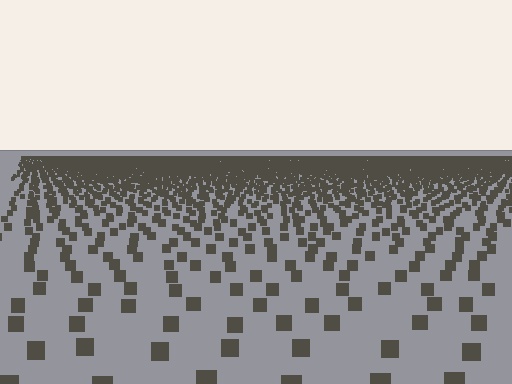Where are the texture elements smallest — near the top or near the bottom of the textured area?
Near the top.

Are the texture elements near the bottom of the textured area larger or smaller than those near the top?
Larger. Near the bottom, elements are closer to the viewer and appear at a bigger on-screen size.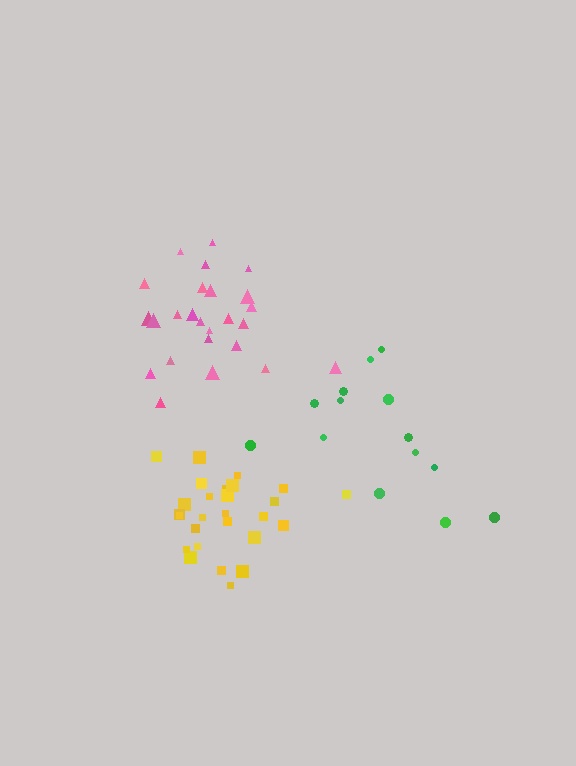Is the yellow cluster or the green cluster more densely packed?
Yellow.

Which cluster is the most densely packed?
Yellow.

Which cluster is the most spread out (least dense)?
Green.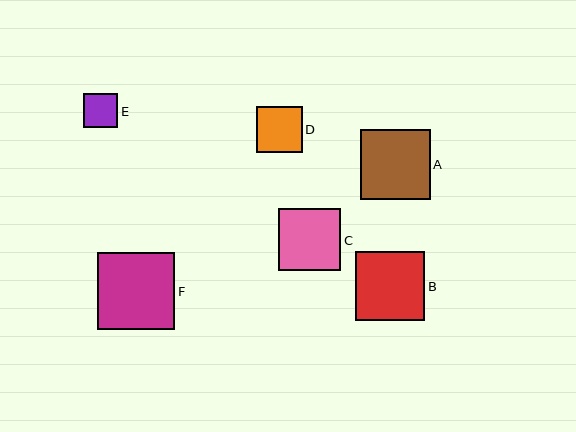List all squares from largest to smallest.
From largest to smallest: F, A, B, C, D, E.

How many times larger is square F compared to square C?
Square F is approximately 1.2 times the size of square C.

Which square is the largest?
Square F is the largest with a size of approximately 77 pixels.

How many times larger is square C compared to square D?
Square C is approximately 1.4 times the size of square D.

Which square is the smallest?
Square E is the smallest with a size of approximately 34 pixels.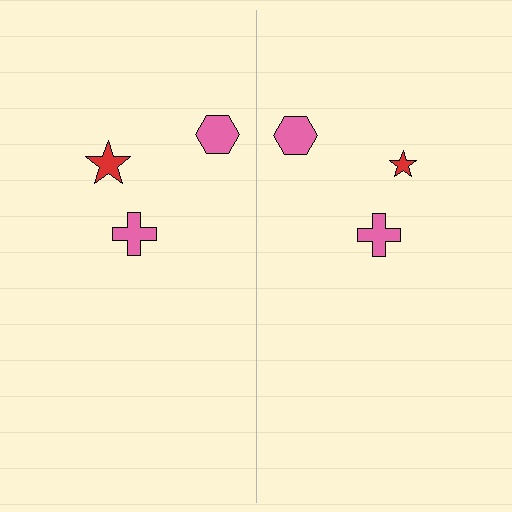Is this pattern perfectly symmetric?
No, the pattern is not perfectly symmetric. The red star on the right side has a different size than its mirror counterpart.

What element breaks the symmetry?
The red star on the right side has a different size than its mirror counterpart.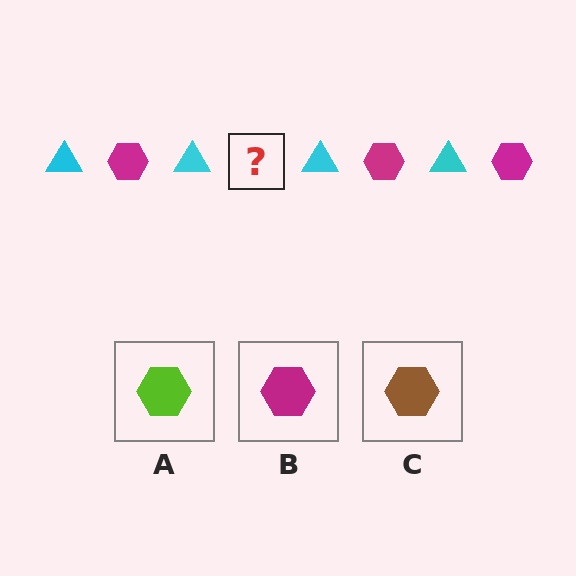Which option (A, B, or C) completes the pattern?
B.